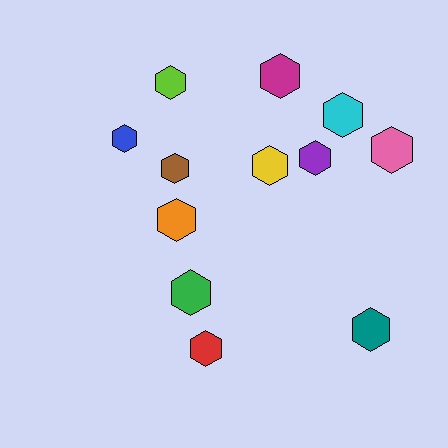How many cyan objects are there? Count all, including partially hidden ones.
There is 1 cyan object.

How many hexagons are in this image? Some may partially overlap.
There are 12 hexagons.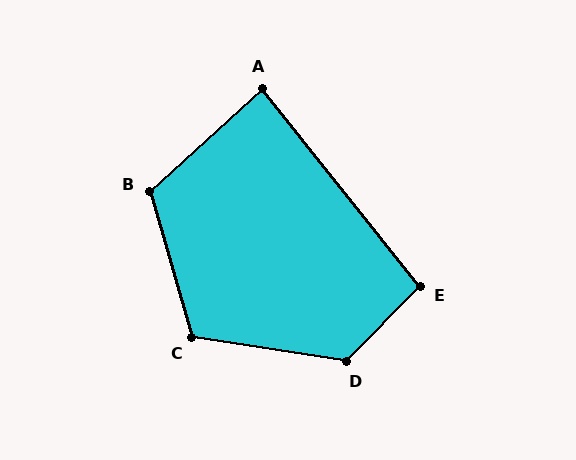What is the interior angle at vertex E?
Approximately 97 degrees (obtuse).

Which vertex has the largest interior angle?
D, at approximately 126 degrees.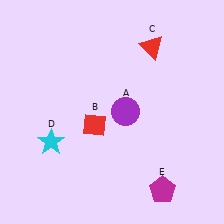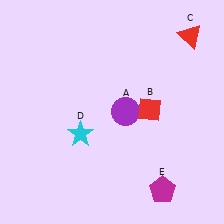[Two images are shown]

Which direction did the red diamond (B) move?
The red diamond (B) moved right.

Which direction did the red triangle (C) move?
The red triangle (C) moved right.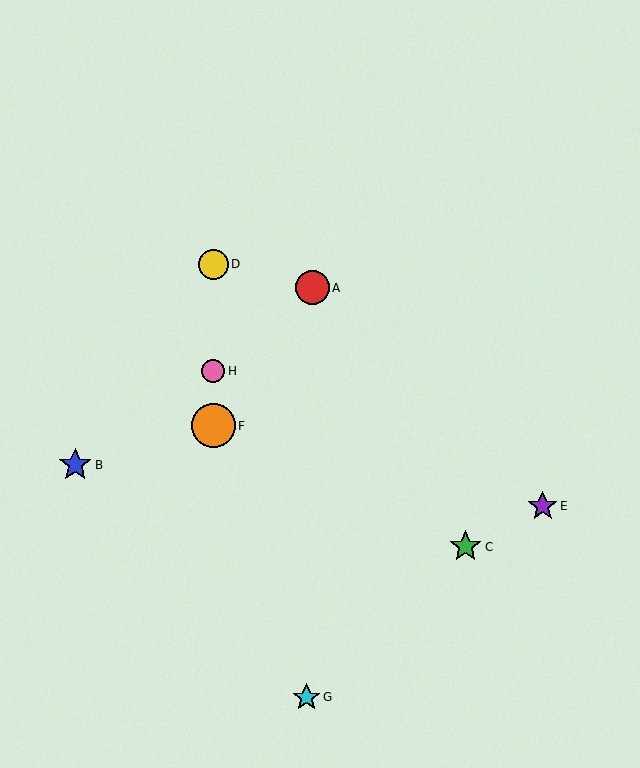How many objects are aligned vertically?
3 objects (D, F, H) are aligned vertically.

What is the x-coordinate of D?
Object D is at x≈213.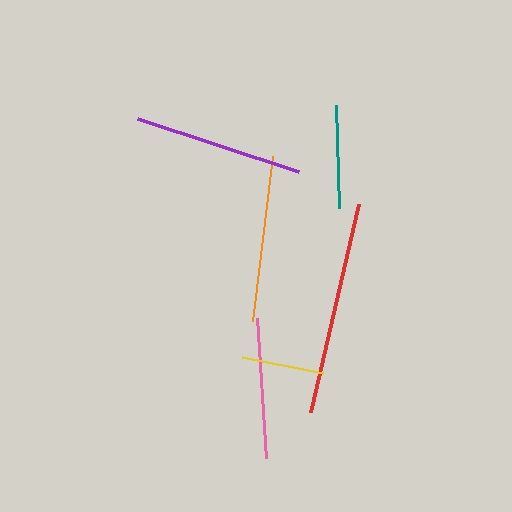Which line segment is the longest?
The red line is the longest at approximately 213 pixels.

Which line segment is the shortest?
The yellow line is the shortest at approximately 83 pixels.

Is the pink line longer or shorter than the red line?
The red line is longer than the pink line.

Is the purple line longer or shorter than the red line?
The red line is longer than the purple line.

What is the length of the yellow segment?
The yellow segment is approximately 83 pixels long.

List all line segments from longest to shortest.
From longest to shortest: red, purple, orange, pink, teal, yellow.